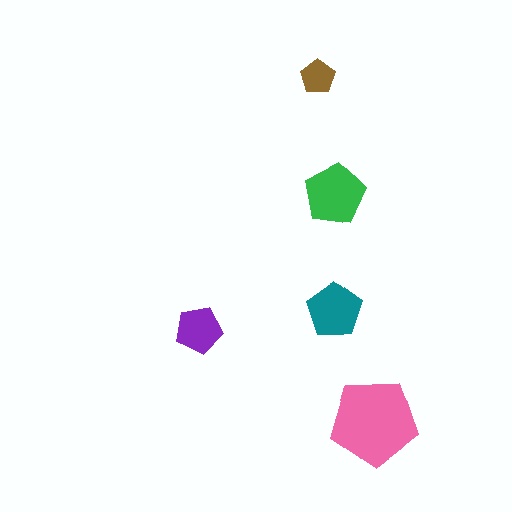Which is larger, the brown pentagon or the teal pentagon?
The teal one.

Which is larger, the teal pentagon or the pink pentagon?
The pink one.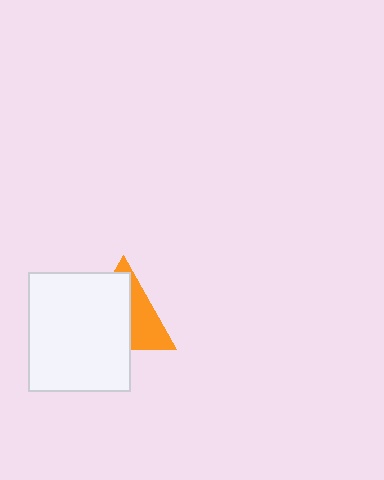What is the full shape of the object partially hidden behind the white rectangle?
The partially hidden object is an orange triangle.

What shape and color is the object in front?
The object in front is a white rectangle.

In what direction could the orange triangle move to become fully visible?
The orange triangle could move right. That would shift it out from behind the white rectangle entirely.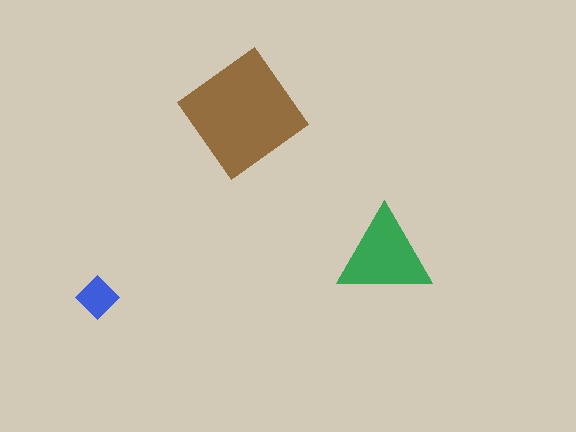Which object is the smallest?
The blue diamond.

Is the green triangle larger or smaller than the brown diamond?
Smaller.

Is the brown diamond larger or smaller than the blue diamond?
Larger.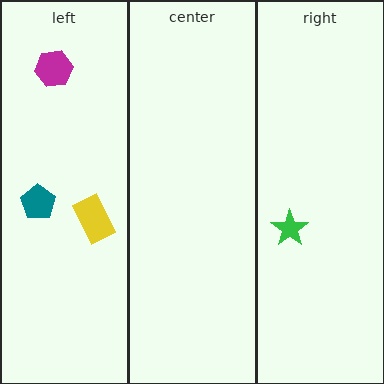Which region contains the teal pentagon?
The left region.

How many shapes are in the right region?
1.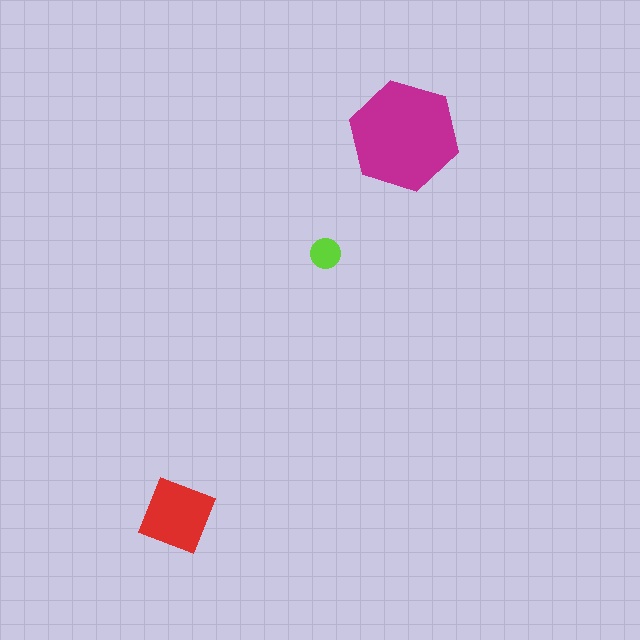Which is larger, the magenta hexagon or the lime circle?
The magenta hexagon.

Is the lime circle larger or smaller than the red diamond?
Smaller.